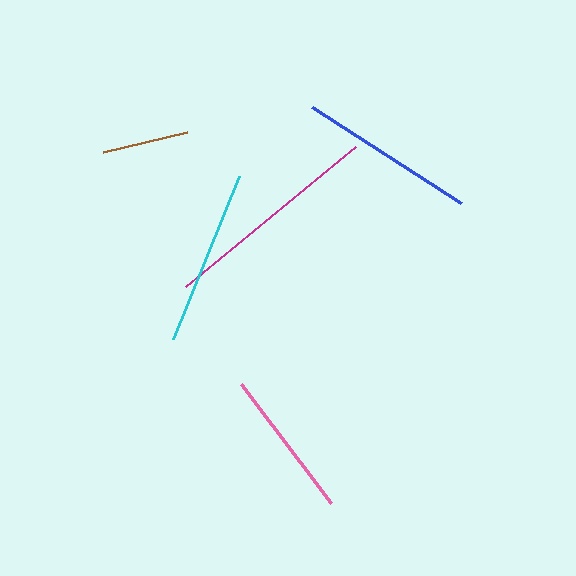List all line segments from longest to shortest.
From longest to shortest: magenta, blue, cyan, pink, brown.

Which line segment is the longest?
The magenta line is the longest at approximately 220 pixels.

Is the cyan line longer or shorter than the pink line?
The cyan line is longer than the pink line.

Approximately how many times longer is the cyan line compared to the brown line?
The cyan line is approximately 2.0 times the length of the brown line.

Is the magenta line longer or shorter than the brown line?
The magenta line is longer than the brown line.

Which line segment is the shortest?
The brown line is the shortest at approximately 87 pixels.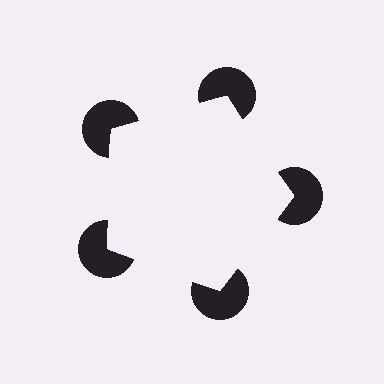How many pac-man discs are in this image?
There are 5 — one at each vertex of the illusory pentagon.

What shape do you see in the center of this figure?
An illusory pentagon — its edges are inferred from the aligned wedge cuts in the pac-man discs, not physically drawn.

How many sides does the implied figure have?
5 sides.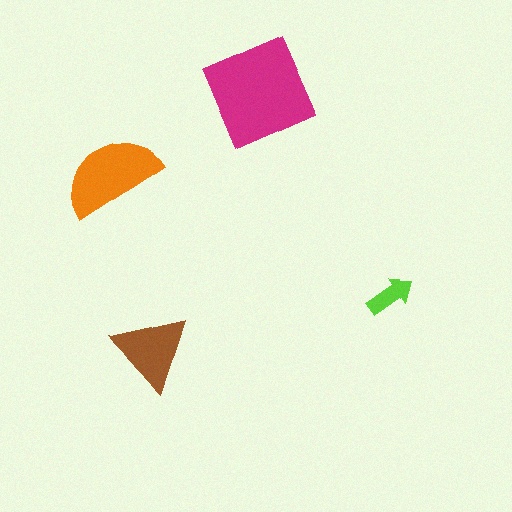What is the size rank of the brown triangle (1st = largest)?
3rd.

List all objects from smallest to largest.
The lime arrow, the brown triangle, the orange semicircle, the magenta square.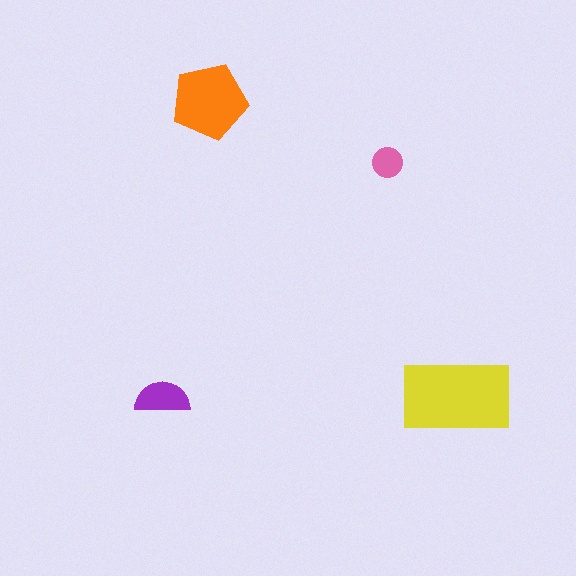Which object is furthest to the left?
The purple semicircle is leftmost.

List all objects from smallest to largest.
The pink circle, the purple semicircle, the orange pentagon, the yellow rectangle.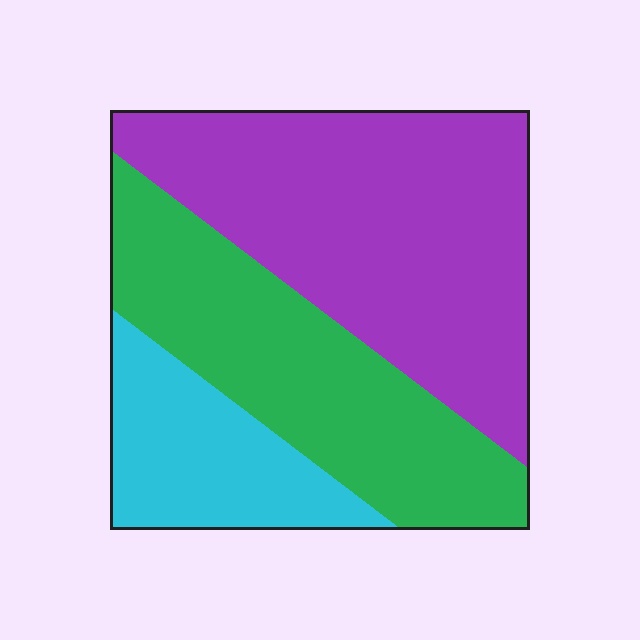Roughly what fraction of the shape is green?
Green takes up about one third (1/3) of the shape.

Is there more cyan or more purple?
Purple.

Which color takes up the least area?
Cyan, at roughly 20%.